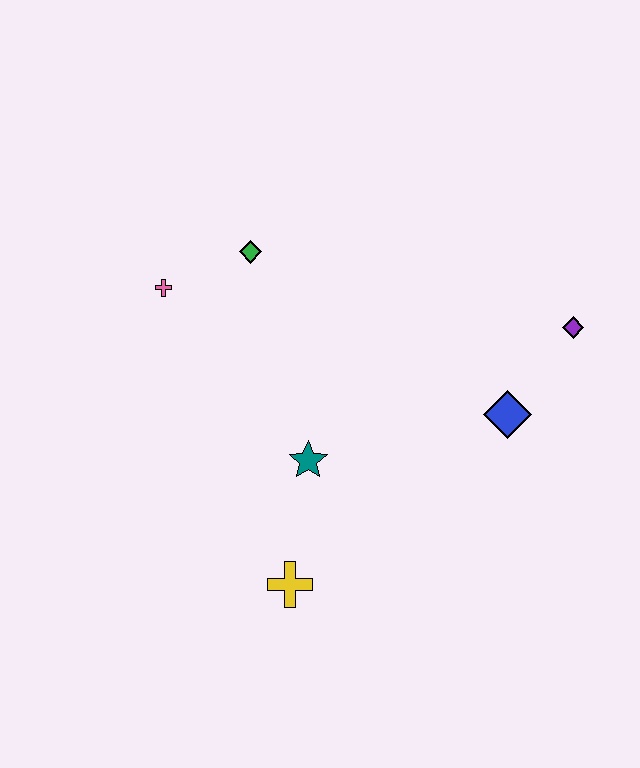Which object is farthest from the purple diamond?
The pink cross is farthest from the purple diamond.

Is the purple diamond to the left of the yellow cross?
No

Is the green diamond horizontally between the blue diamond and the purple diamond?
No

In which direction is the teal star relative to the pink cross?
The teal star is below the pink cross.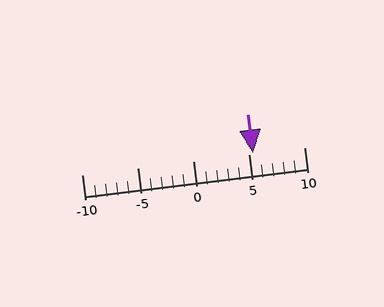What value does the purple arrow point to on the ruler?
The purple arrow points to approximately 5.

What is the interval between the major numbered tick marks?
The major tick marks are spaced 5 units apart.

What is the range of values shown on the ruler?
The ruler shows values from -10 to 10.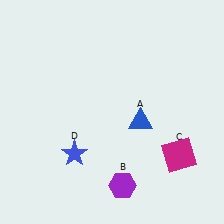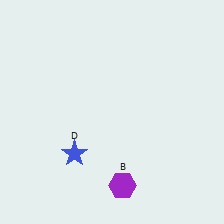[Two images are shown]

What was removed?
The blue triangle (A), the magenta square (C) were removed in Image 2.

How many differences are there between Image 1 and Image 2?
There are 2 differences between the two images.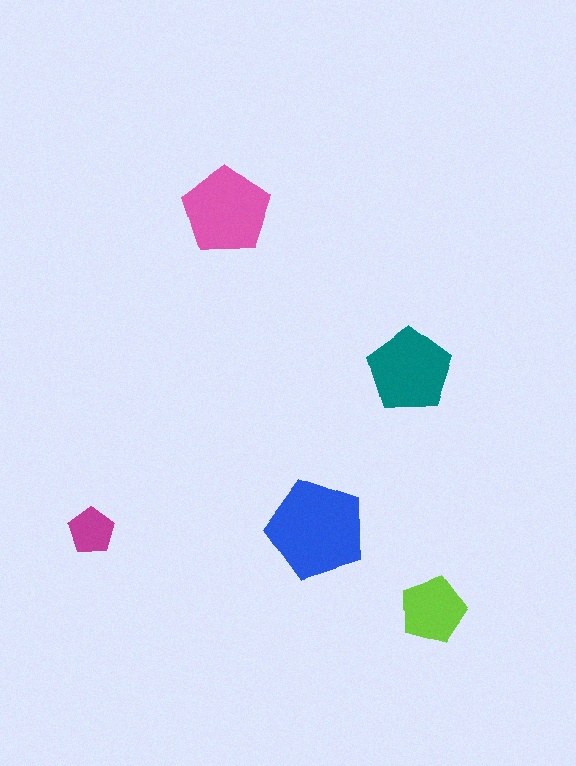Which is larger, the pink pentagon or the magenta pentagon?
The pink one.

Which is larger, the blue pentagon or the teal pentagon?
The blue one.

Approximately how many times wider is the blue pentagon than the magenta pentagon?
About 2 times wider.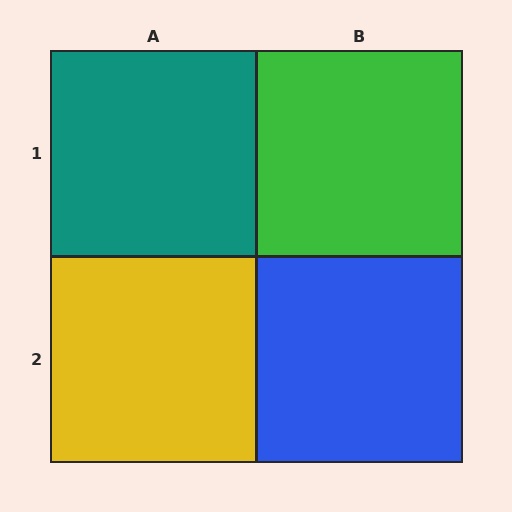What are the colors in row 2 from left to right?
Yellow, blue.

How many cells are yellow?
1 cell is yellow.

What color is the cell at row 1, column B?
Green.